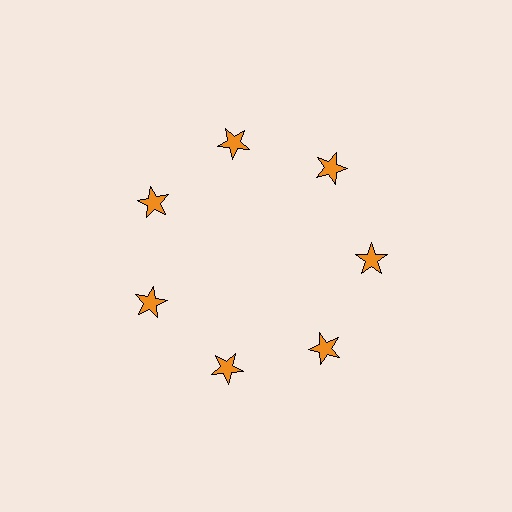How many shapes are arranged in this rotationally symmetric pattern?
There are 7 shapes, arranged in 7 groups of 1.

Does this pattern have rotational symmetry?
Yes, this pattern has 7-fold rotational symmetry. It looks the same after rotating 51 degrees around the center.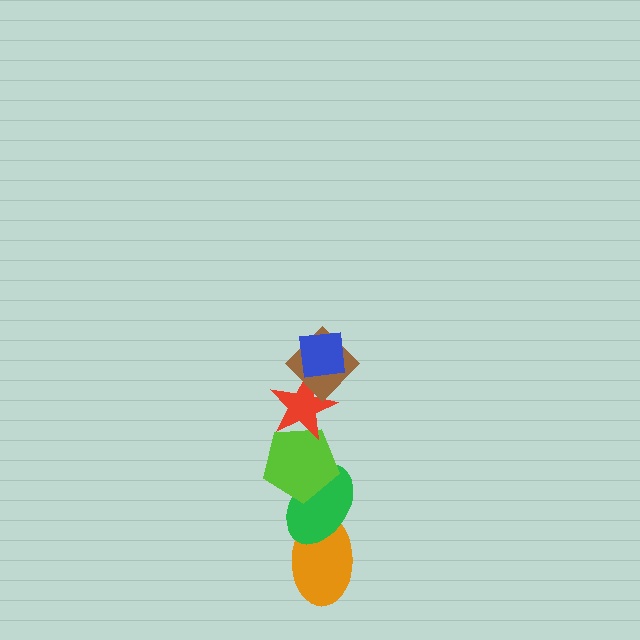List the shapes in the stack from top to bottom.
From top to bottom: the blue square, the brown diamond, the red star, the lime pentagon, the green ellipse, the orange ellipse.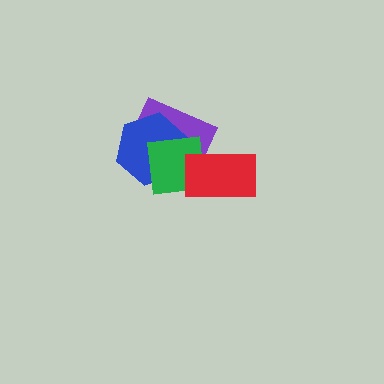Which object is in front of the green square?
The red rectangle is in front of the green square.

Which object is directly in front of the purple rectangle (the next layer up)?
The blue hexagon is directly in front of the purple rectangle.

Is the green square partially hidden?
Yes, it is partially covered by another shape.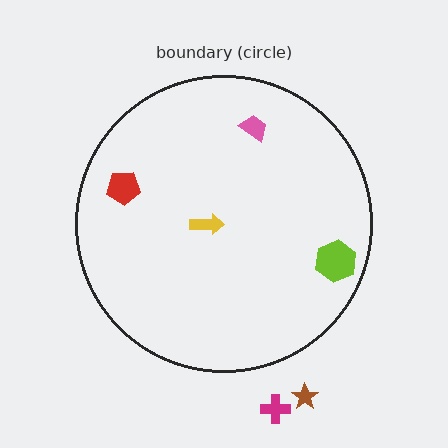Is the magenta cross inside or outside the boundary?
Outside.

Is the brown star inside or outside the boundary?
Outside.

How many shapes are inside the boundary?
4 inside, 2 outside.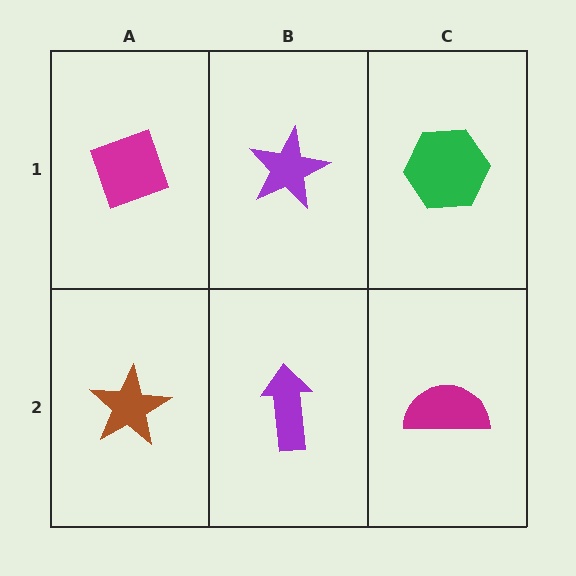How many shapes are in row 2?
3 shapes.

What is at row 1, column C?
A green hexagon.